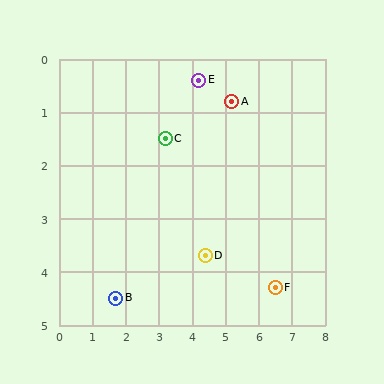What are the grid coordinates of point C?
Point C is at approximately (3.2, 1.5).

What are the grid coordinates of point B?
Point B is at approximately (1.7, 4.5).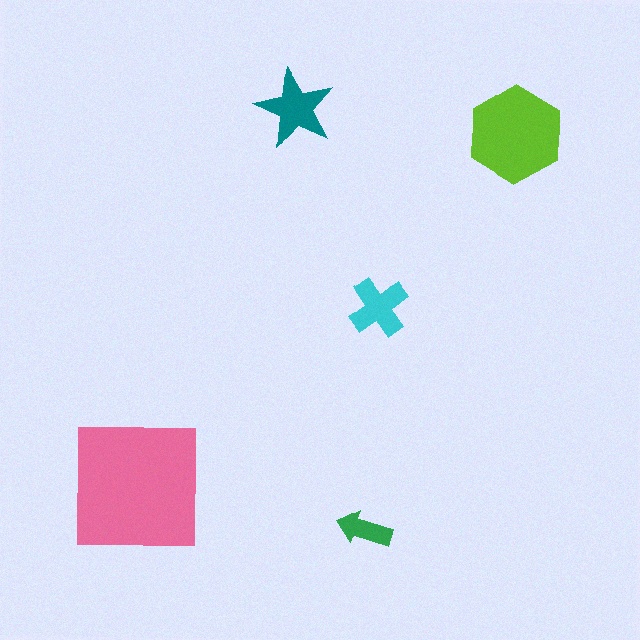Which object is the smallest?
The green arrow.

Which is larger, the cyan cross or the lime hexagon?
The lime hexagon.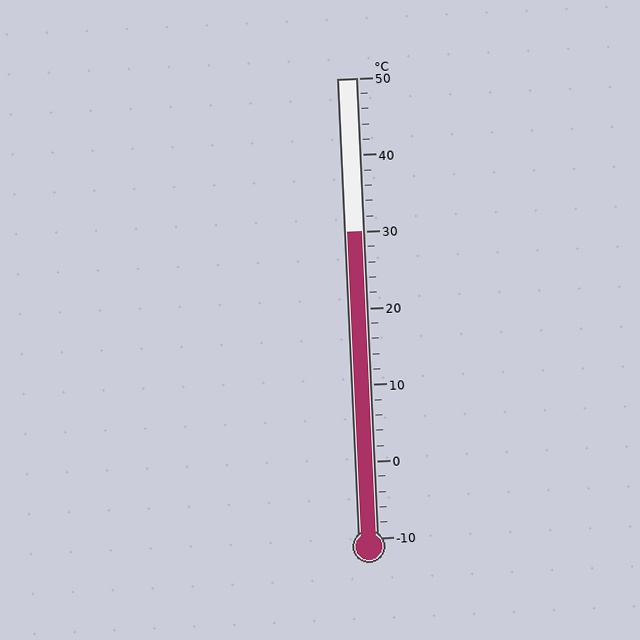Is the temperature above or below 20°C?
The temperature is above 20°C.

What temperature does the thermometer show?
The thermometer shows approximately 30°C.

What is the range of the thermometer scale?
The thermometer scale ranges from -10°C to 50°C.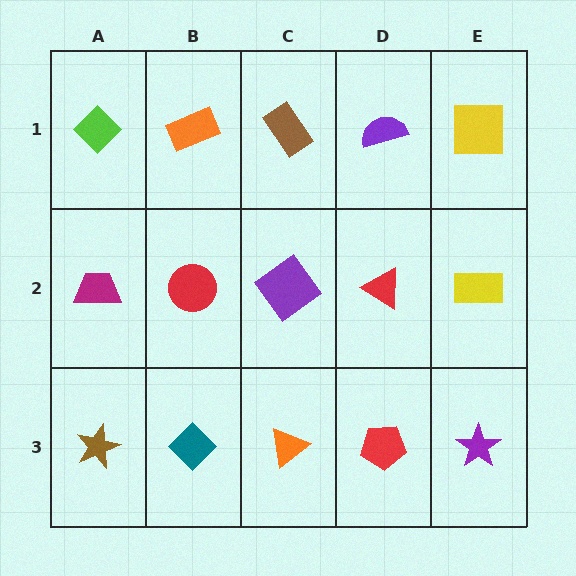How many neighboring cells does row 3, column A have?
2.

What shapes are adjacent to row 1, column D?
A red triangle (row 2, column D), a brown rectangle (row 1, column C), a yellow square (row 1, column E).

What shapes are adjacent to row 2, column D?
A purple semicircle (row 1, column D), a red pentagon (row 3, column D), a purple diamond (row 2, column C), a yellow rectangle (row 2, column E).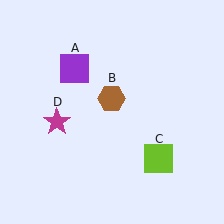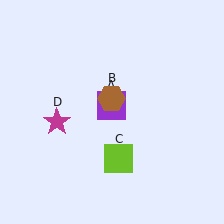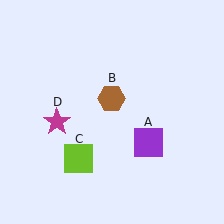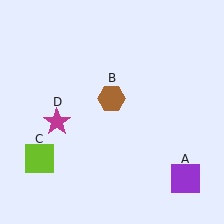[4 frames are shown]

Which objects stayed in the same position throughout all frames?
Brown hexagon (object B) and magenta star (object D) remained stationary.